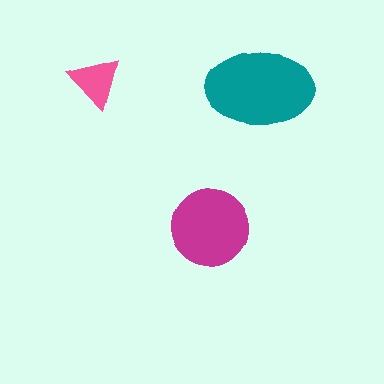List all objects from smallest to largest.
The pink triangle, the magenta circle, the teal ellipse.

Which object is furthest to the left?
The pink triangle is leftmost.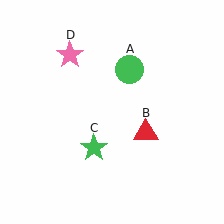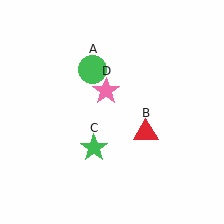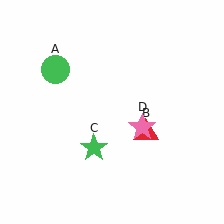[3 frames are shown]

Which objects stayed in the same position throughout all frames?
Red triangle (object B) and green star (object C) remained stationary.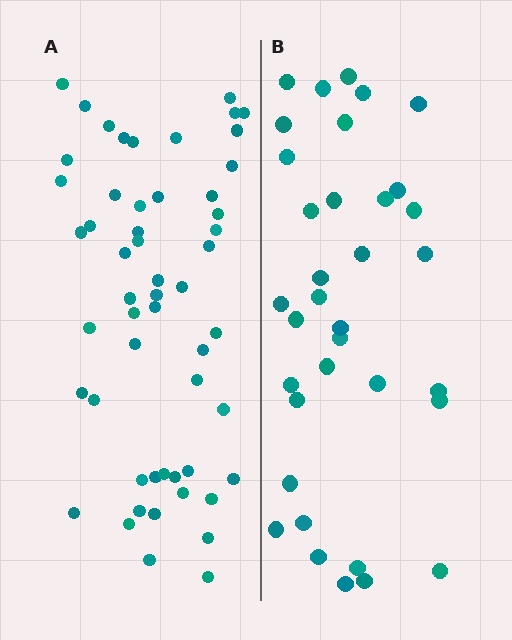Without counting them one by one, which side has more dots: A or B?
Region A (the left region) has more dots.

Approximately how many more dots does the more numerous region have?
Region A has approximately 20 more dots than region B.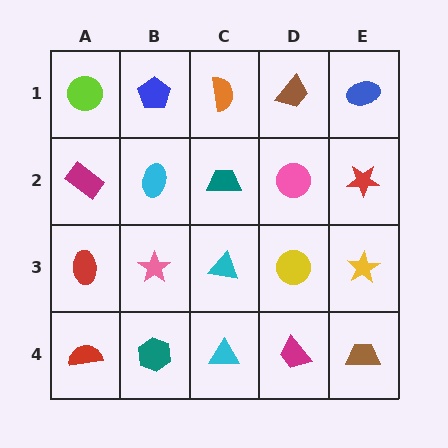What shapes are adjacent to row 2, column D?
A brown trapezoid (row 1, column D), a yellow circle (row 3, column D), a teal trapezoid (row 2, column C), a red star (row 2, column E).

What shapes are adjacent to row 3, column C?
A teal trapezoid (row 2, column C), a cyan triangle (row 4, column C), a pink star (row 3, column B), a yellow circle (row 3, column D).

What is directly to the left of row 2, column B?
A magenta rectangle.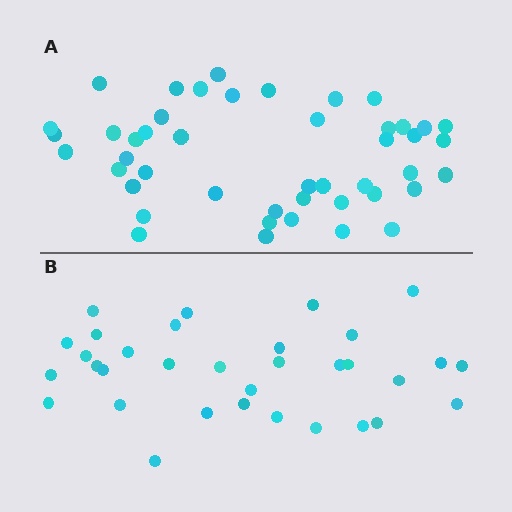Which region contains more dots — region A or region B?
Region A (the top region) has more dots.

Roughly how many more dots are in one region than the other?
Region A has approximately 15 more dots than region B.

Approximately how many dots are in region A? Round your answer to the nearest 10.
About 50 dots. (The exact count is 46, which rounds to 50.)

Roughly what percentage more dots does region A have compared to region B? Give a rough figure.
About 40% more.